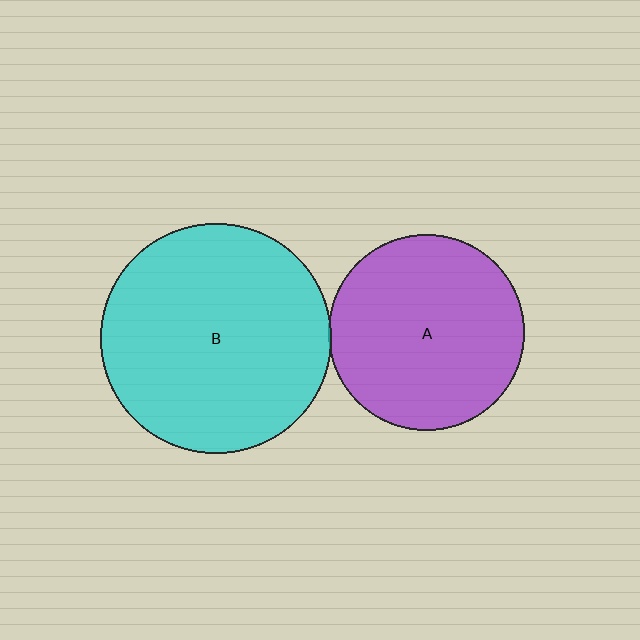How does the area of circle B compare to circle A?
Approximately 1.4 times.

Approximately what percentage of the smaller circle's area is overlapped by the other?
Approximately 5%.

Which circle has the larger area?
Circle B (cyan).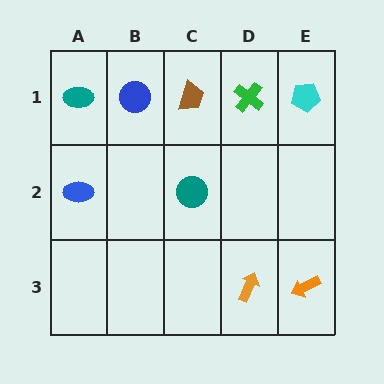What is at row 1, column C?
A brown trapezoid.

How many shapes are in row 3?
2 shapes.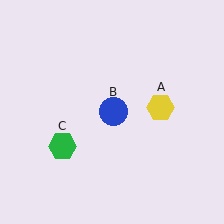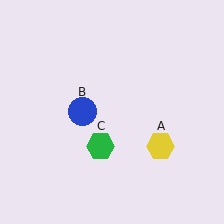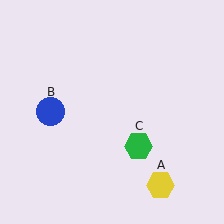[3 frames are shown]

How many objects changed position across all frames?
3 objects changed position: yellow hexagon (object A), blue circle (object B), green hexagon (object C).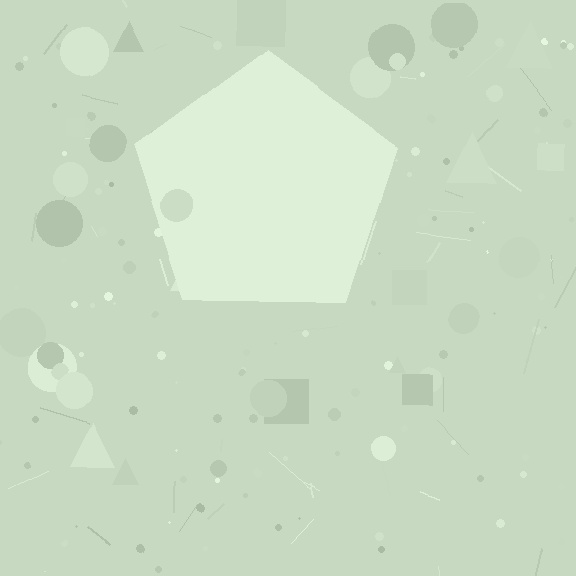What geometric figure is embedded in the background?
A pentagon is embedded in the background.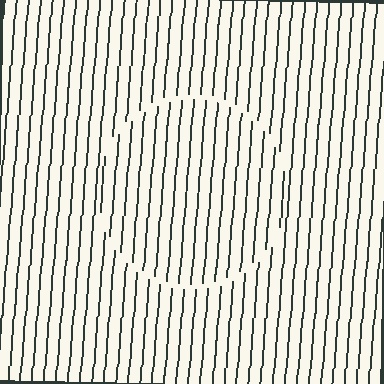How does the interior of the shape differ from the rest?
The interior of the shape contains the same grating, shifted by half a period — the contour is defined by the phase discontinuity where line-ends from the inner and outer gratings abut.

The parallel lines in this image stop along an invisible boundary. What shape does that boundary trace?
An illusory circle. The interior of the shape contains the same grating, shifted by half a period — the contour is defined by the phase discontinuity where line-ends from the inner and outer gratings abut.